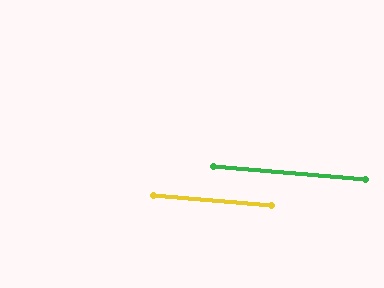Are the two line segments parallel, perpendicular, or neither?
Parallel — their directions differ by only 0.0°.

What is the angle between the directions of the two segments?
Approximately 0 degrees.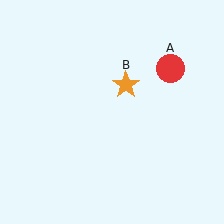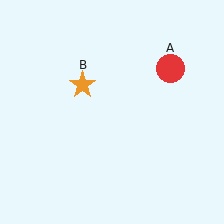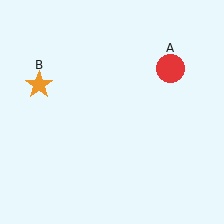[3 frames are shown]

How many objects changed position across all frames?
1 object changed position: orange star (object B).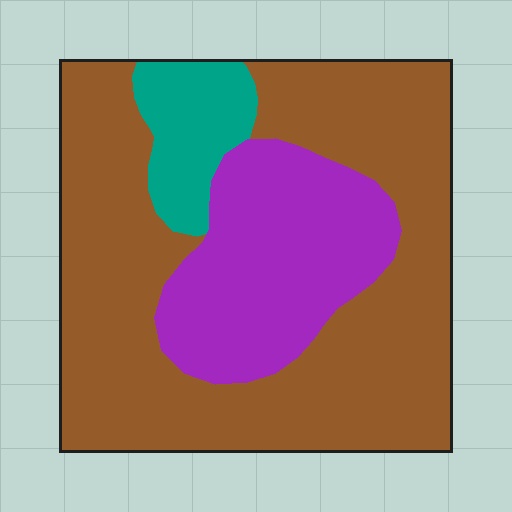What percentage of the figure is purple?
Purple covers about 25% of the figure.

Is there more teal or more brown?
Brown.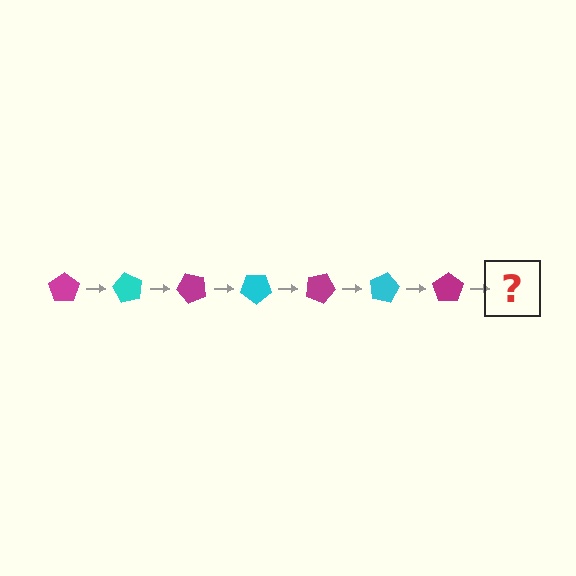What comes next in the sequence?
The next element should be a cyan pentagon, rotated 420 degrees from the start.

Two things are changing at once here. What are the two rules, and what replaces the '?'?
The two rules are that it rotates 60 degrees each step and the color cycles through magenta and cyan. The '?' should be a cyan pentagon, rotated 420 degrees from the start.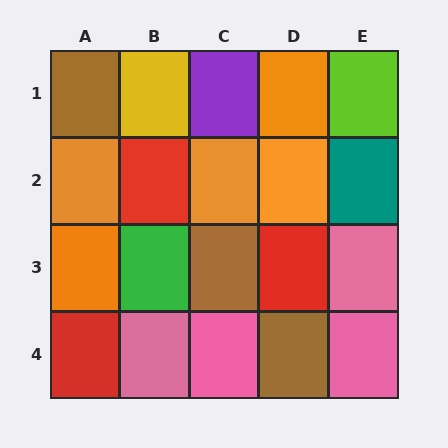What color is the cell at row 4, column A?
Red.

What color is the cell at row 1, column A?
Brown.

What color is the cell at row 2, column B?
Red.